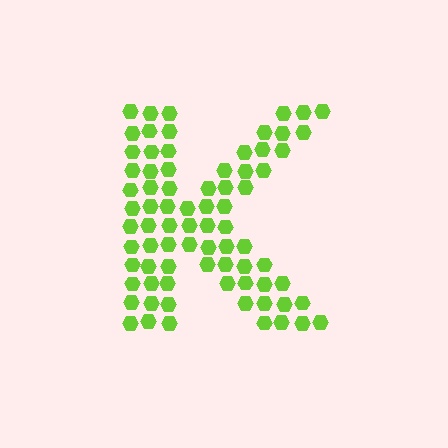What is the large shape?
The large shape is the letter K.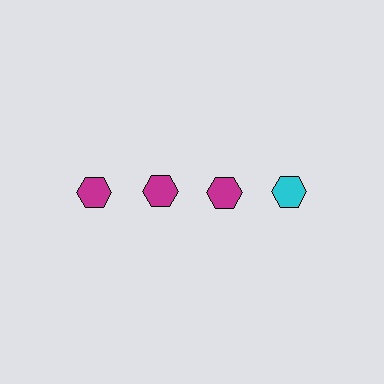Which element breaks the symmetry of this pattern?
The cyan hexagon in the top row, second from right column breaks the symmetry. All other shapes are magenta hexagons.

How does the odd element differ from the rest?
It has a different color: cyan instead of magenta.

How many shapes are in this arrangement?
There are 4 shapes arranged in a grid pattern.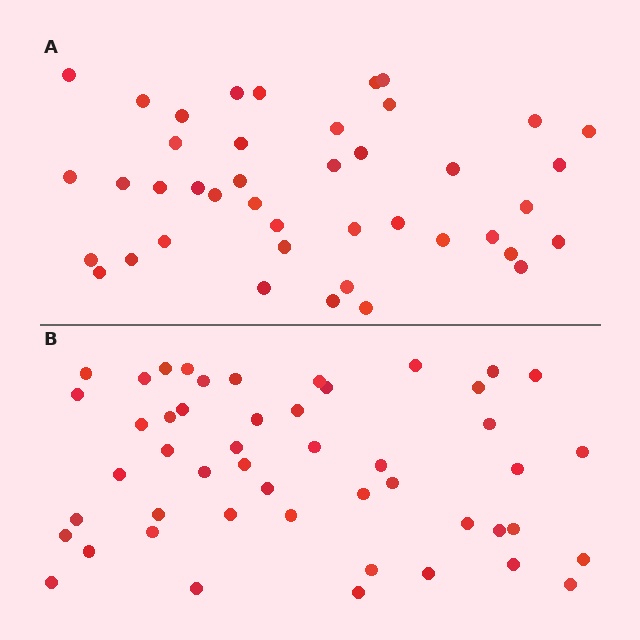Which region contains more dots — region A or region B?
Region B (the bottom region) has more dots.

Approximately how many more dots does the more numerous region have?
Region B has roughly 8 or so more dots than region A.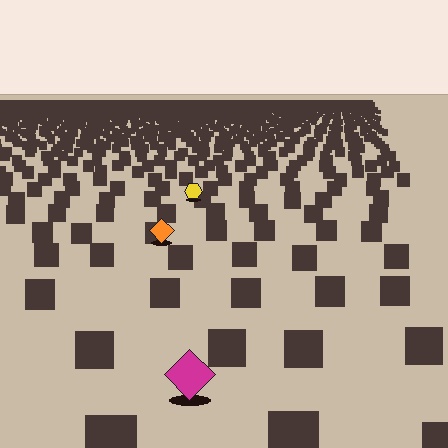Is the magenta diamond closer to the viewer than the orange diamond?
Yes. The magenta diamond is closer — you can tell from the texture gradient: the ground texture is coarser near it.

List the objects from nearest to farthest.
From nearest to farthest: the magenta diamond, the orange diamond, the yellow hexagon.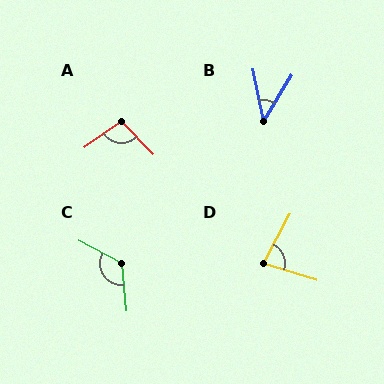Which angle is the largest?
C, at approximately 123 degrees.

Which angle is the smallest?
B, at approximately 43 degrees.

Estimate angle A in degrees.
Approximately 99 degrees.